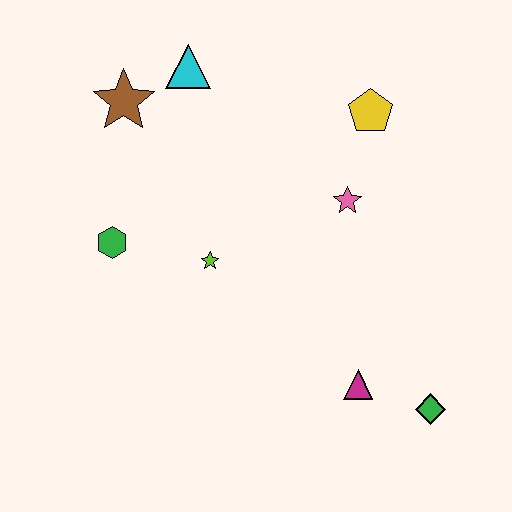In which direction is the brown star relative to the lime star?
The brown star is above the lime star.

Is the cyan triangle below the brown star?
No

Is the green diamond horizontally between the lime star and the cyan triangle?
No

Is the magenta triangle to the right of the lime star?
Yes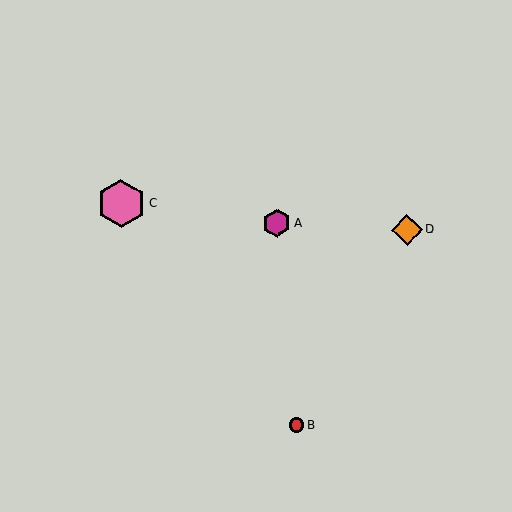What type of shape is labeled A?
Shape A is a magenta hexagon.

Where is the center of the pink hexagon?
The center of the pink hexagon is at (121, 204).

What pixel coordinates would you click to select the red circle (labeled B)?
Click at (296, 425) to select the red circle B.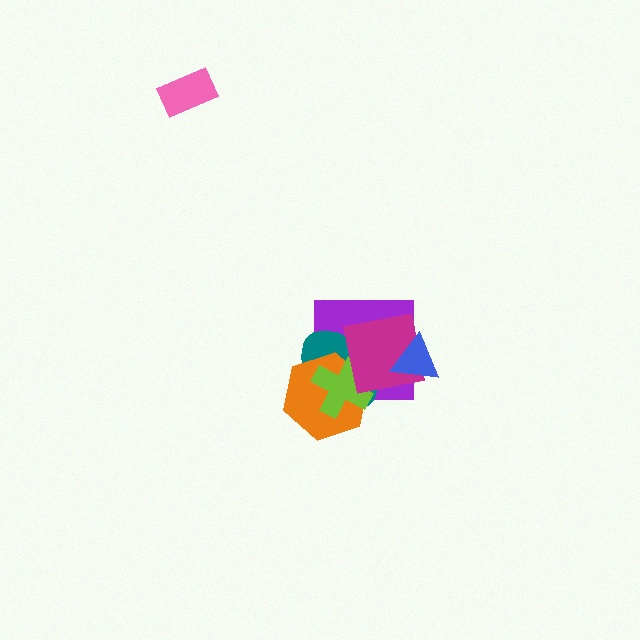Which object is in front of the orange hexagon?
The lime cross is in front of the orange hexagon.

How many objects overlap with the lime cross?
4 objects overlap with the lime cross.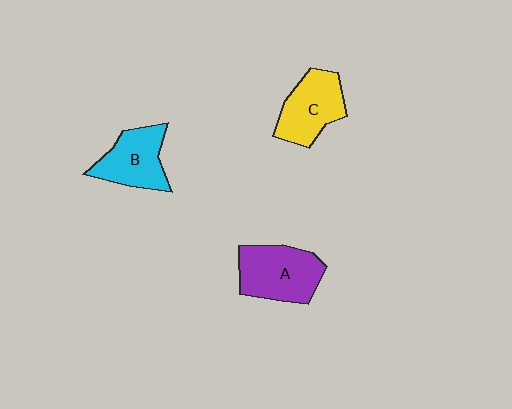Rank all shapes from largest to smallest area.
From largest to smallest: A (purple), C (yellow), B (cyan).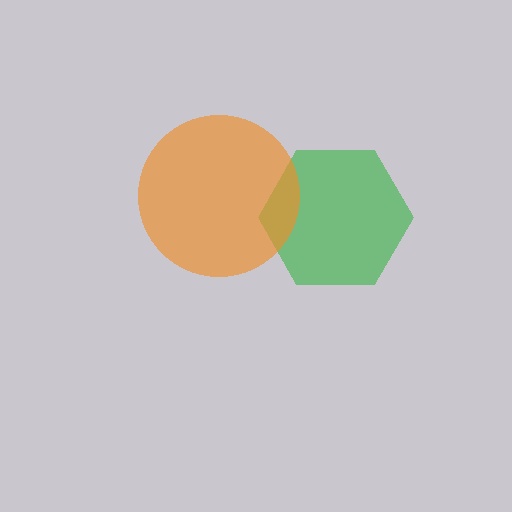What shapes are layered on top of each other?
The layered shapes are: a green hexagon, an orange circle.